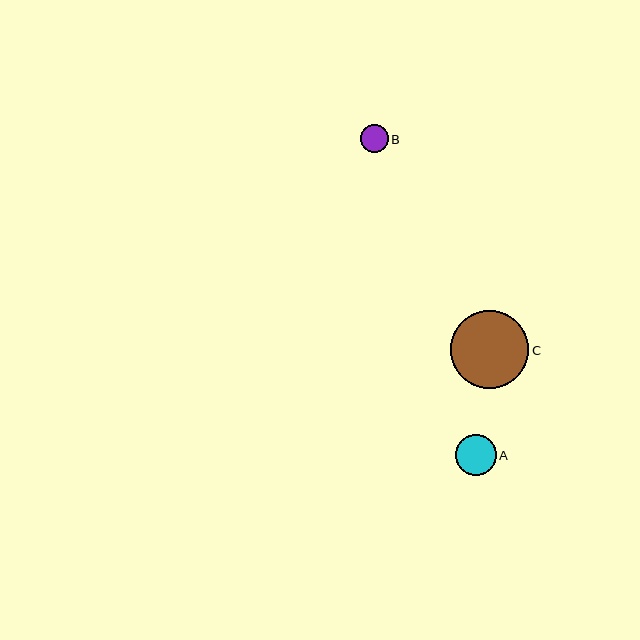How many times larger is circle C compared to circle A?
Circle C is approximately 1.9 times the size of circle A.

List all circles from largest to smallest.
From largest to smallest: C, A, B.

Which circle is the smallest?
Circle B is the smallest with a size of approximately 28 pixels.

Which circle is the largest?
Circle C is the largest with a size of approximately 79 pixels.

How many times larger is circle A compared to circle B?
Circle A is approximately 1.5 times the size of circle B.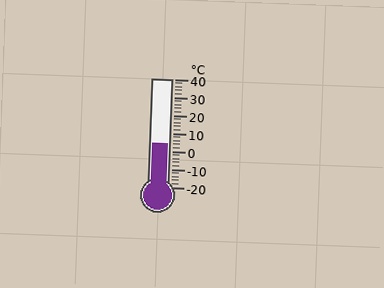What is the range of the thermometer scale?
The thermometer scale ranges from -20°C to 40°C.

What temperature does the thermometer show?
The thermometer shows approximately 4°C.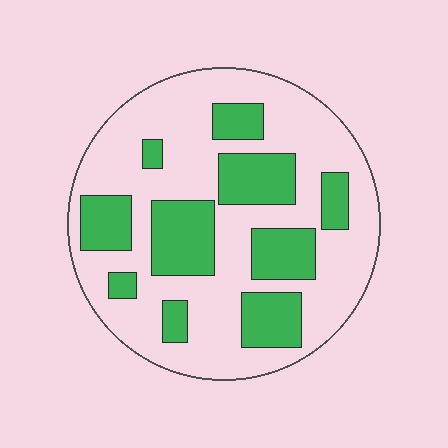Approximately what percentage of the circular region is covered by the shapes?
Approximately 30%.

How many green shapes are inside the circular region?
10.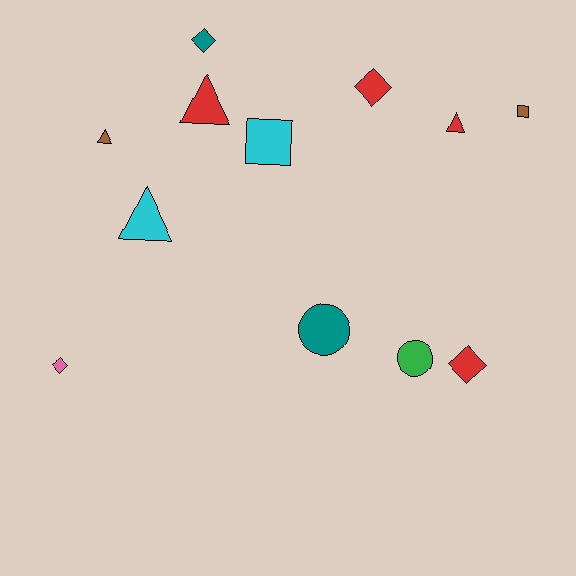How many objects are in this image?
There are 12 objects.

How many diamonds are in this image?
There are 4 diamonds.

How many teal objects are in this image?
There are 2 teal objects.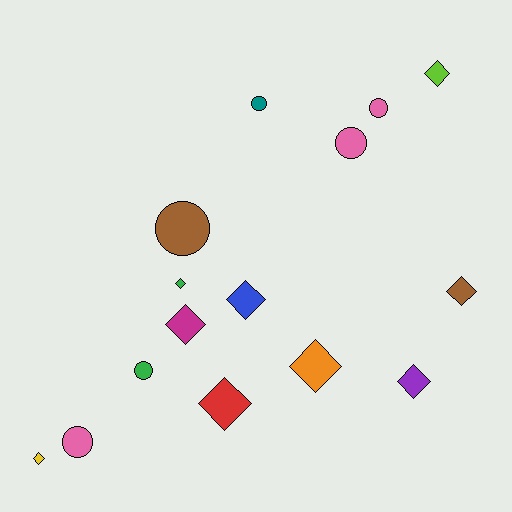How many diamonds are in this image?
There are 9 diamonds.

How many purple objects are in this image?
There is 1 purple object.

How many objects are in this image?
There are 15 objects.